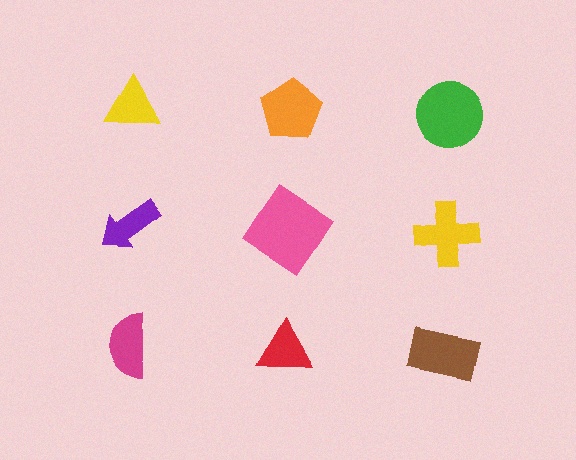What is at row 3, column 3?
A brown rectangle.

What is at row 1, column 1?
A yellow triangle.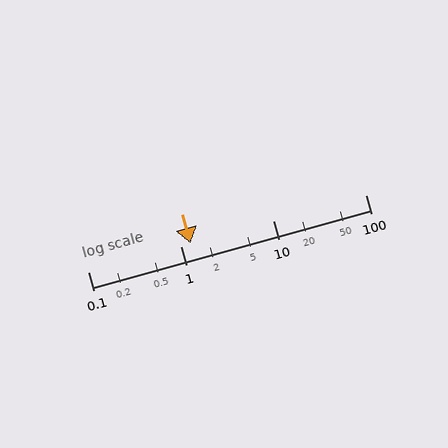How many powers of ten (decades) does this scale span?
The scale spans 3 decades, from 0.1 to 100.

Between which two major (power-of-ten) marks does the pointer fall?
The pointer is between 1 and 10.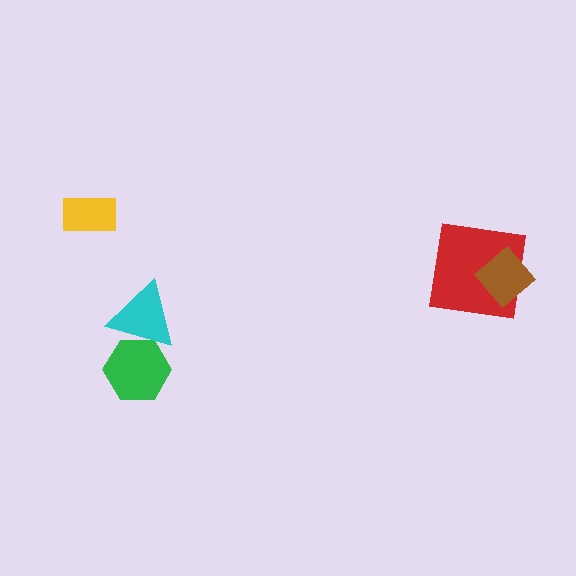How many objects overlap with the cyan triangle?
1 object overlaps with the cyan triangle.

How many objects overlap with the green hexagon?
1 object overlaps with the green hexagon.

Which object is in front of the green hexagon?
The cyan triangle is in front of the green hexagon.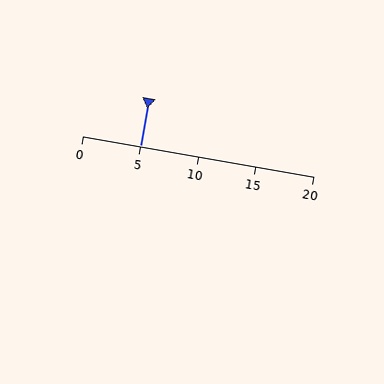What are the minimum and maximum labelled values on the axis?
The axis runs from 0 to 20.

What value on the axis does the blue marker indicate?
The marker indicates approximately 5.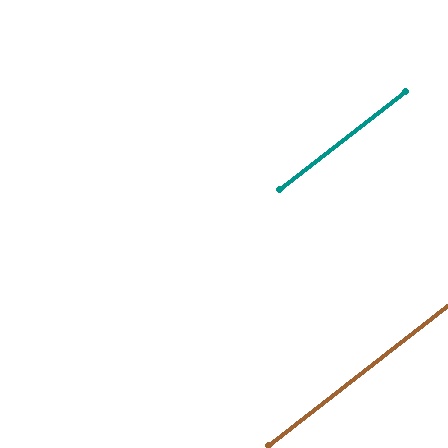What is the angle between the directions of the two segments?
Approximately 0 degrees.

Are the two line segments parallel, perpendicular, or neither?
Parallel — their directions differ by only 0.0°.